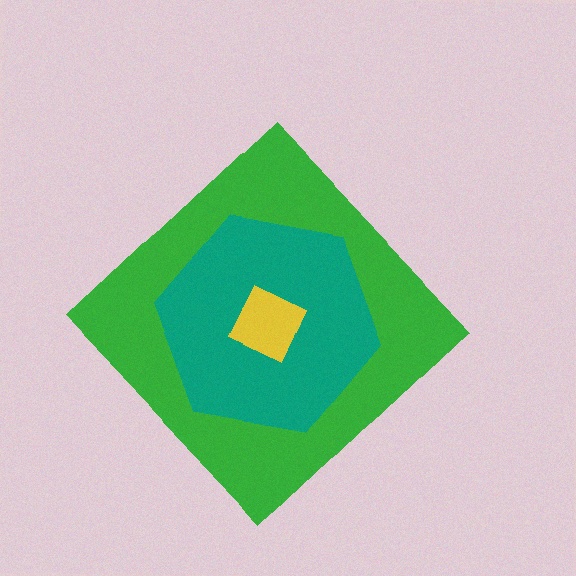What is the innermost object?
The yellow square.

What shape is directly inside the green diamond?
The teal hexagon.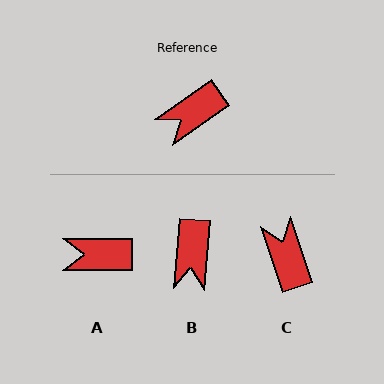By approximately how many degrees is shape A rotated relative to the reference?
Approximately 34 degrees clockwise.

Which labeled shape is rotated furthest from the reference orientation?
C, about 106 degrees away.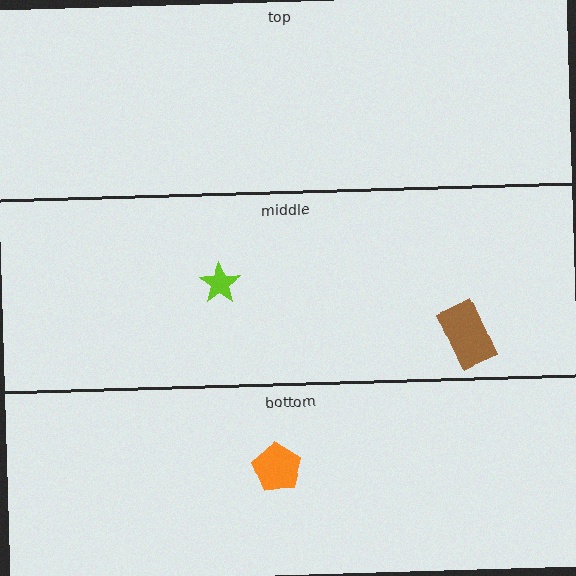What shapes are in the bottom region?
The orange pentagon.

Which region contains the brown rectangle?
The middle region.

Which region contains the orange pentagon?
The bottom region.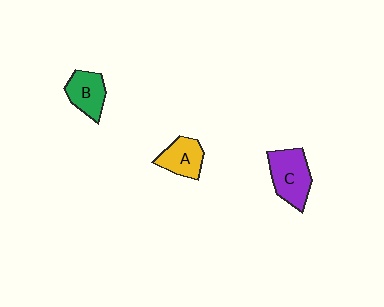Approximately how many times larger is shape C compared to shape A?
Approximately 1.4 times.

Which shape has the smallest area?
Shape A (yellow).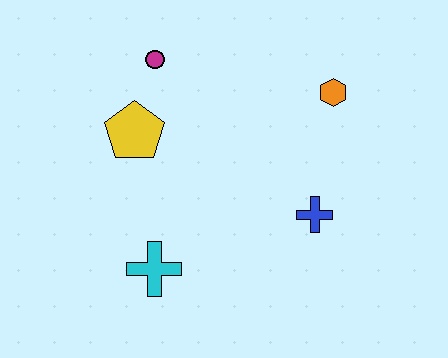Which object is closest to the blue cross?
The orange hexagon is closest to the blue cross.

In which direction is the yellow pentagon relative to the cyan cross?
The yellow pentagon is above the cyan cross.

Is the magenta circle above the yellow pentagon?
Yes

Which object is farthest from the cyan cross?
The orange hexagon is farthest from the cyan cross.